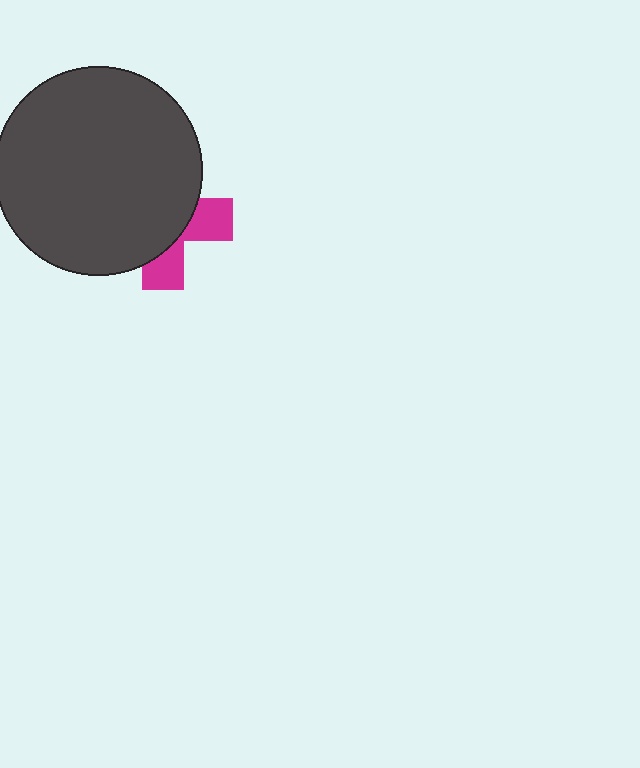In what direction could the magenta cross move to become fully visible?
The magenta cross could move right. That would shift it out from behind the dark gray circle entirely.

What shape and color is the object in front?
The object in front is a dark gray circle.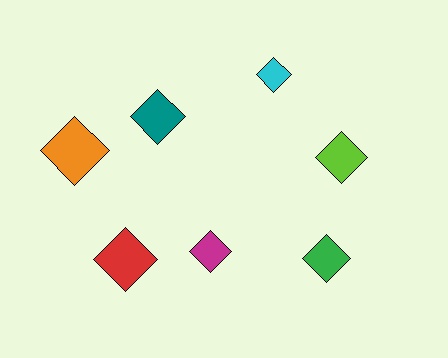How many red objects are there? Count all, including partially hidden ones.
There is 1 red object.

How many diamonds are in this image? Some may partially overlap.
There are 7 diamonds.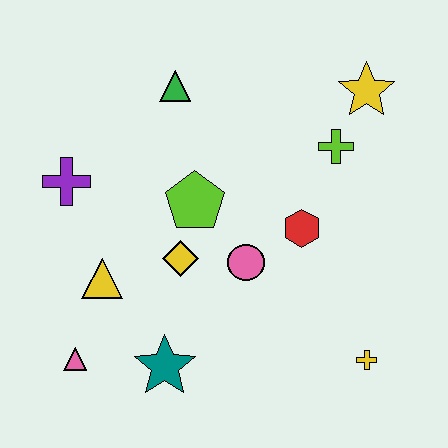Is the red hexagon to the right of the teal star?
Yes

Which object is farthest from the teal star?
The yellow star is farthest from the teal star.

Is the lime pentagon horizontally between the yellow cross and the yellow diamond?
Yes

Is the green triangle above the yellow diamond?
Yes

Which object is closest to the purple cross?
The yellow triangle is closest to the purple cross.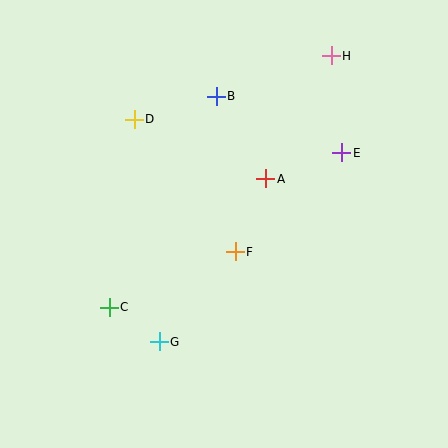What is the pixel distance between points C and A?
The distance between C and A is 202 pixels.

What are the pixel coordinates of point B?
Point B is at (216, 96).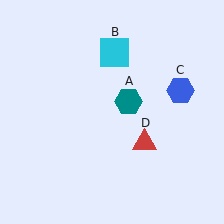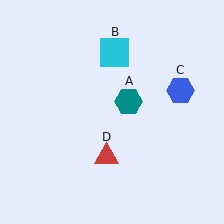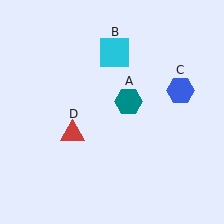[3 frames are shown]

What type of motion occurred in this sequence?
The red triangle (object D) rotated clockwise around the center of the scene.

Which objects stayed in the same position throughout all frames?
Teal hexagon (object A) and cyan square (object B) and blue hexagon (object C) remained stationary.